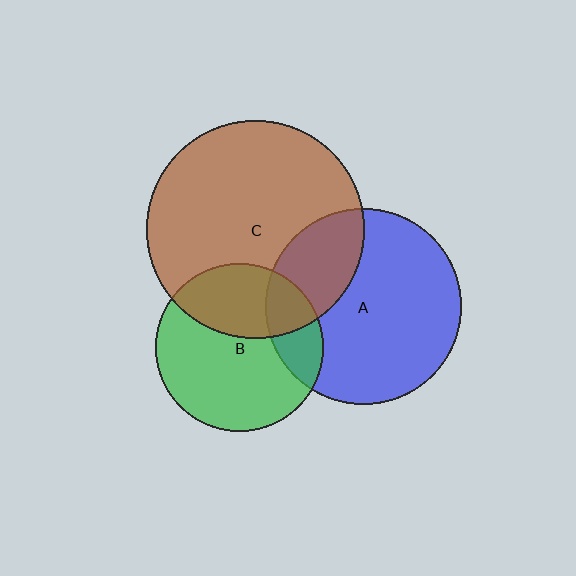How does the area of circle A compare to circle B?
Approximately 1.3 times.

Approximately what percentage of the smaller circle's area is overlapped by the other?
Approximately 20%.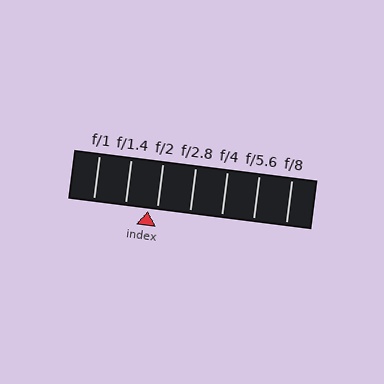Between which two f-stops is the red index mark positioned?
The index mark is between f/1.4 and f/2.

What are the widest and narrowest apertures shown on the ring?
The widest aperture shown is f/1 and the narrowest is f/8.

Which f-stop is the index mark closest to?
The index mark is closest to f/2.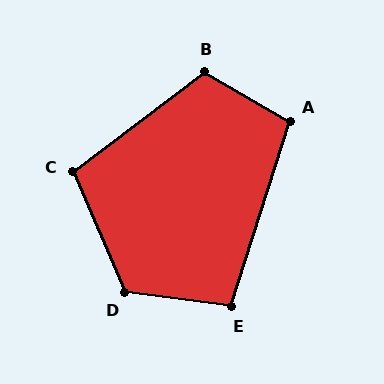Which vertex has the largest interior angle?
D, at approximately 121 degrees.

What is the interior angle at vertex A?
Approximately 102 degrees (obtuse).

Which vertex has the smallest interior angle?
E, at approximately 100 degrees.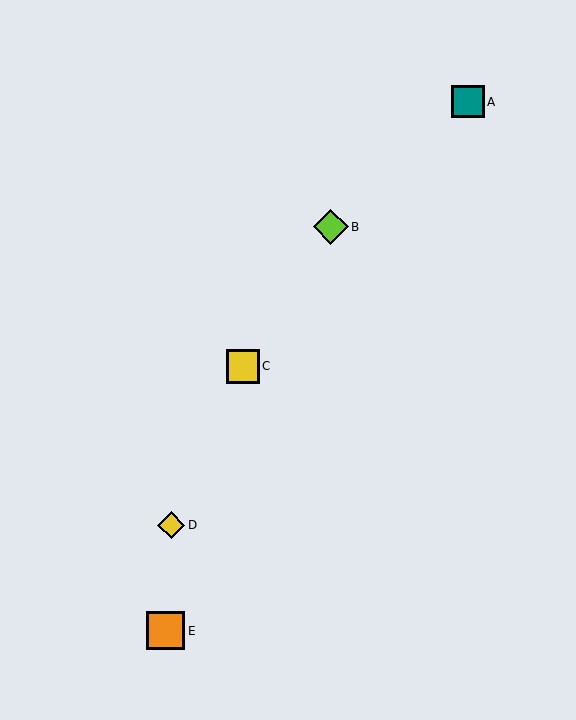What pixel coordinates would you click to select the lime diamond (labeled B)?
Click at (331, 227) to select the lime diamond B.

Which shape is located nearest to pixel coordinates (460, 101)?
The teal square (labeled A) at (468, 102) is nearest to that location.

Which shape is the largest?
The orange square (labeled E) is the largest.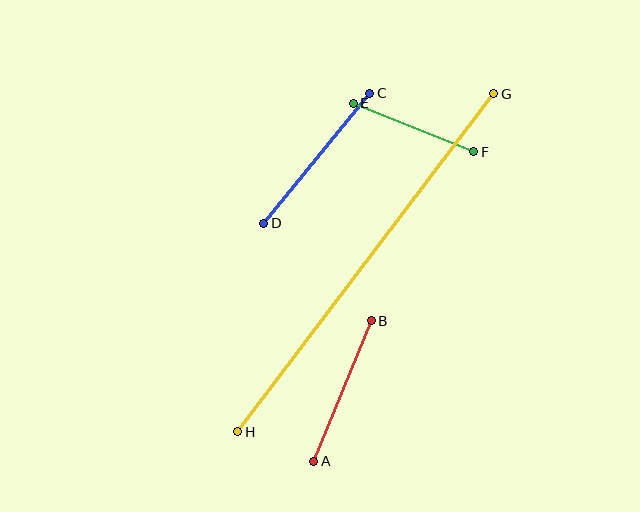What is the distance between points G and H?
The distance is approximately 424 pixels.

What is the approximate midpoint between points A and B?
The midpoint is at approximately (342, 391) pixels.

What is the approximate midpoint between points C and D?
The midpoint is at approximately (317, 158) pixels.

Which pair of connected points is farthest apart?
Points G and H are farthest apart.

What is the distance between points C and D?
The distance is approximately 168 pixels.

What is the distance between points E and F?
The distance is approximately 130 pixels.